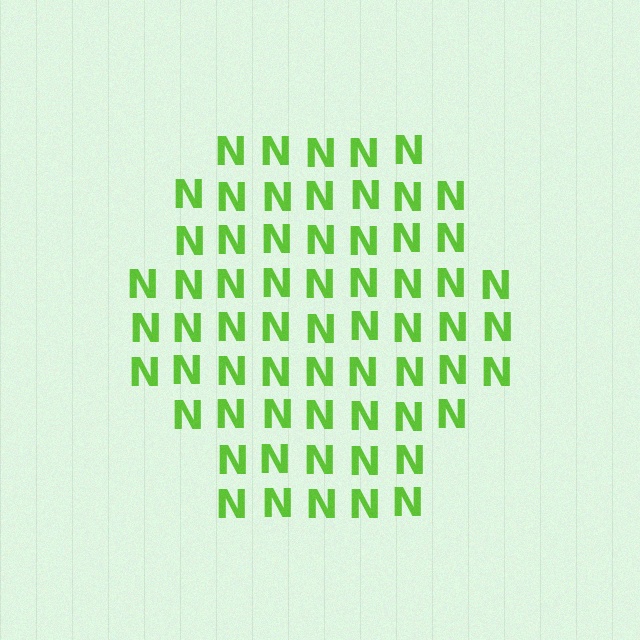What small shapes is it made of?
It is made of small letter N's.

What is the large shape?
The large shape is a hexagon.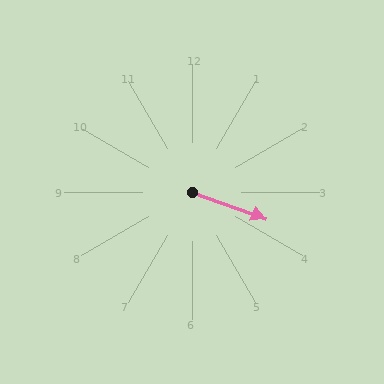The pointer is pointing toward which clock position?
Roughly 4 o'clock.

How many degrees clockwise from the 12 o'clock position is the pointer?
Approximately 110 degrees.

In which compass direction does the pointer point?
East.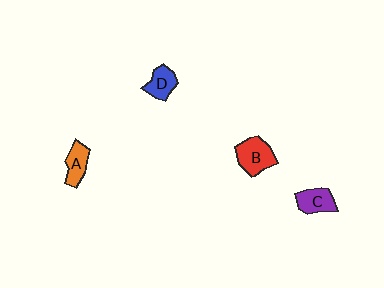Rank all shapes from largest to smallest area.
From largest to smallest: B (red), C (purple), A (orange), D (blue).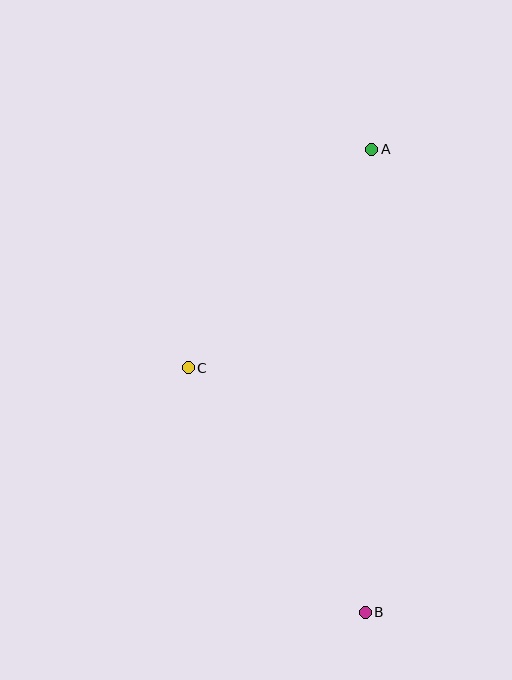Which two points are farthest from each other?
Points A and B are farthest from each other.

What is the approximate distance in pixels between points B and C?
The distance between B and C is approximately 302 pixels.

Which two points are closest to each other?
Points A and C are closest to each other.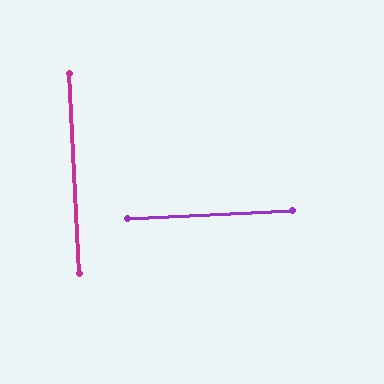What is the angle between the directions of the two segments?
Approximately 90 degrees.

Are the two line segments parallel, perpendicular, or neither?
Perpendicular — they meet at approximately 90°.